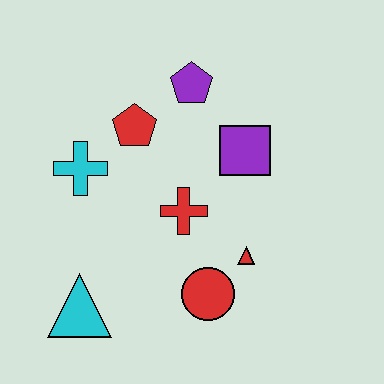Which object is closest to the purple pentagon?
The red pentagon is closest to the purple pentagon.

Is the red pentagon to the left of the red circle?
Yes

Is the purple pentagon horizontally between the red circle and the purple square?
No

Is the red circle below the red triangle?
Yes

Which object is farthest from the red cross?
The cyan triangle is farthest from the red cross.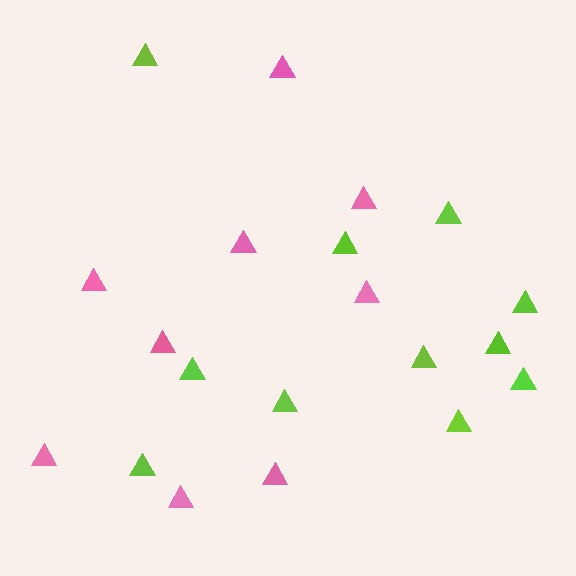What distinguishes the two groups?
There are 2 groups: one group of lime triangles (11) and one group of pink triangles (9).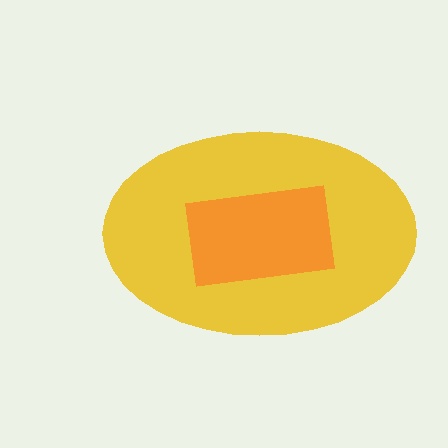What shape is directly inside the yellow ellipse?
The orange rectangle.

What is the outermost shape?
The yellow ellipse.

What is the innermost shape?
The orange rectangle.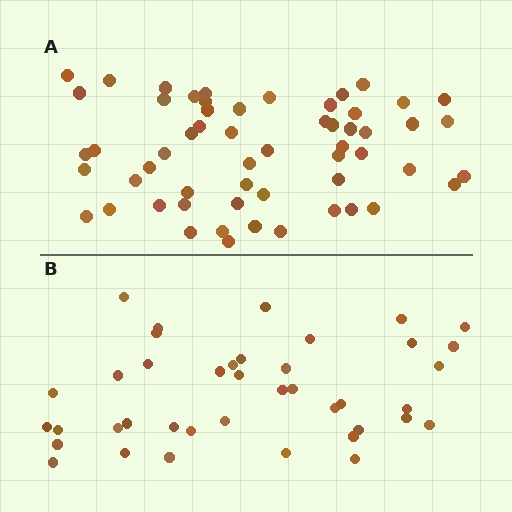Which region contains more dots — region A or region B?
Region A (the top region) has more dots.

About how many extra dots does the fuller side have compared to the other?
Region A has approximately 15 more dots than region B.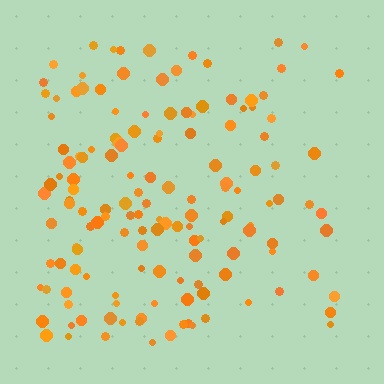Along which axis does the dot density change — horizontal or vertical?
Horizontal.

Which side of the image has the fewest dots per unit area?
The right.